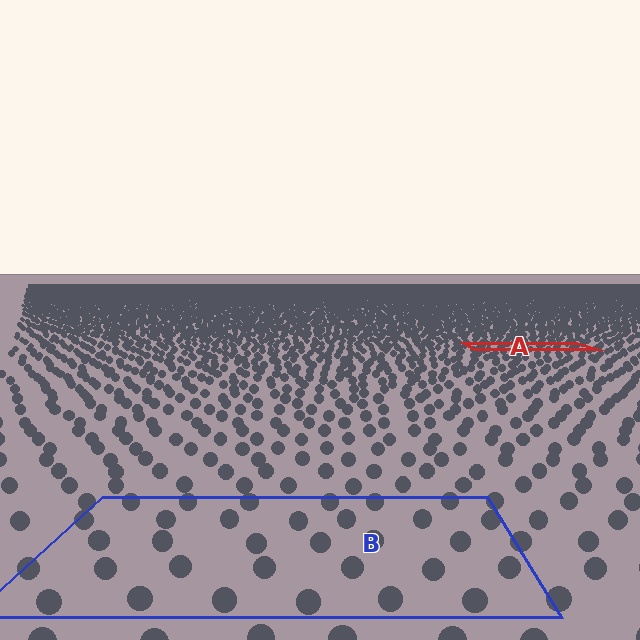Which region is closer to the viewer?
Region B is closer. The texture elements there are larger and more spread out.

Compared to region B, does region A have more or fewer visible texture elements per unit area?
Region A has more texture elements per unit area — they are packed more densely because it is farther away.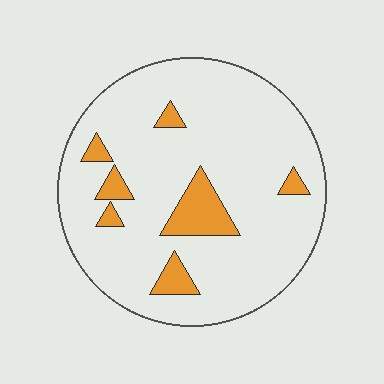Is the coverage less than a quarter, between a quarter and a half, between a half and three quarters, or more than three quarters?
Less than a quarter.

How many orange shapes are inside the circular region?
7.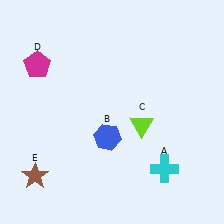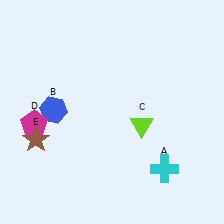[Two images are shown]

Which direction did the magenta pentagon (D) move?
The magenta pentagon (D) moved down.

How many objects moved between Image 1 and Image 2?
3 objects moved between the two images.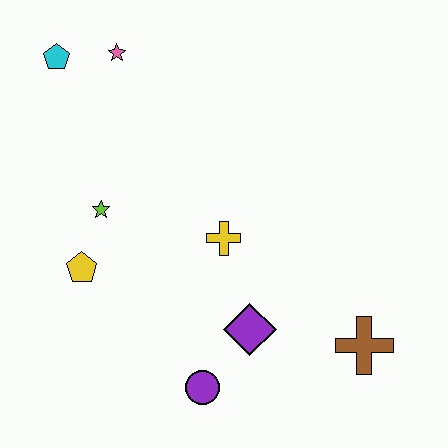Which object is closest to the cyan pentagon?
The pink star is closest to the cyan pentagon.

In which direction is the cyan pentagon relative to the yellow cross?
The cyan pentagon is above the yellow cross.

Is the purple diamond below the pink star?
Yes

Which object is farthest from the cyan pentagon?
The brown cross is farthest from the cyan pentagon.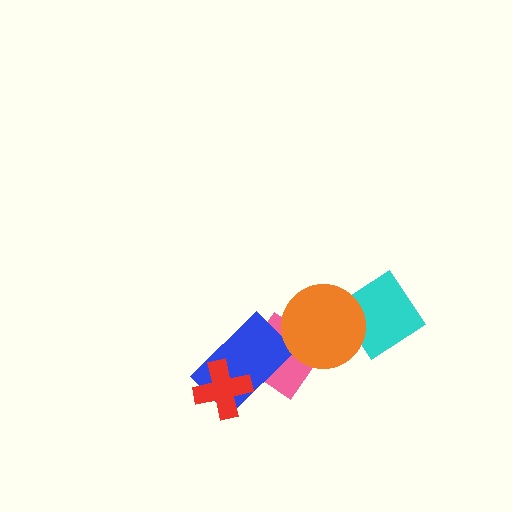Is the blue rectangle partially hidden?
Yes, it is partially covered by another shape.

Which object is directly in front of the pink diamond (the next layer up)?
The blue rectangle is directly in front of the pink diamond.